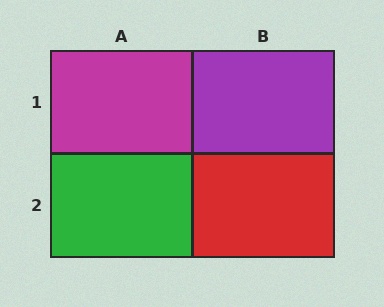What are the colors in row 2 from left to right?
Green, red.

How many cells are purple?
1 cell is purple.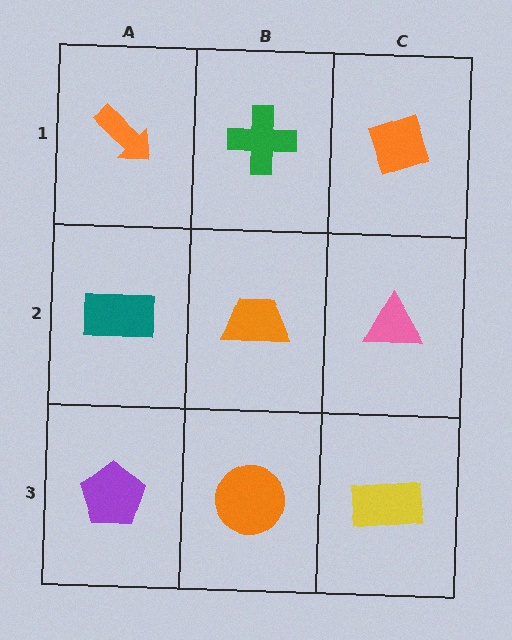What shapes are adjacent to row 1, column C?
A pink triangle (row 2, column C), a green cross (row 1, column B).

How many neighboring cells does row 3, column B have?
3.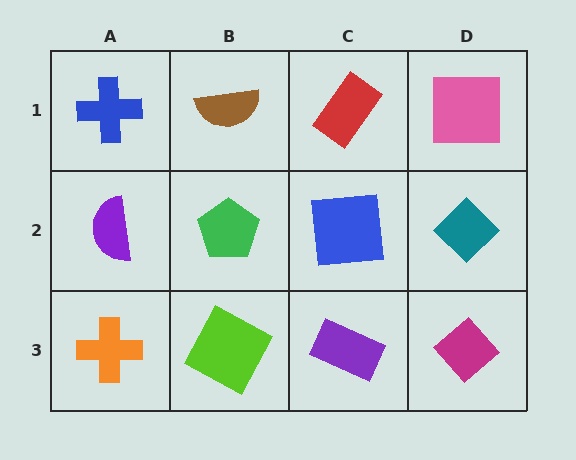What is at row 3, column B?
A lime square.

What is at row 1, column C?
A red rectangle.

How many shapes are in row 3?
4 shapes.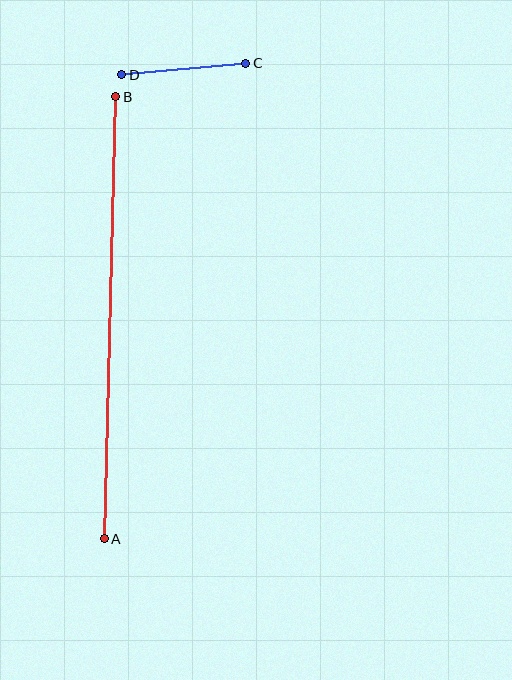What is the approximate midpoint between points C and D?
The midpoint is at approximately (184, 69) pixels.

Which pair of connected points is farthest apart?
Points A and B are farthest apart.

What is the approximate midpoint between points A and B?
The midpoint is at approximately (110, 318) pixels.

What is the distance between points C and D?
The distance is approximately 125 pixels.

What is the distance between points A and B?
The distance is approximately 442 pixels.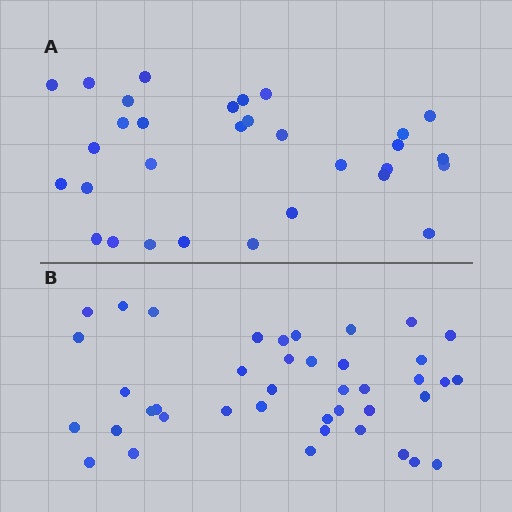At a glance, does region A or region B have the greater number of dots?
Region B (the bottom region) has more dots.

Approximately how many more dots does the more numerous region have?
Region B has roughly 10 or so more dots than region A.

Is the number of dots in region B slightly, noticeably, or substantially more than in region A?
Region B has noticeably more, but not dramatically so. The ratio is roughly 1.3 to 1.